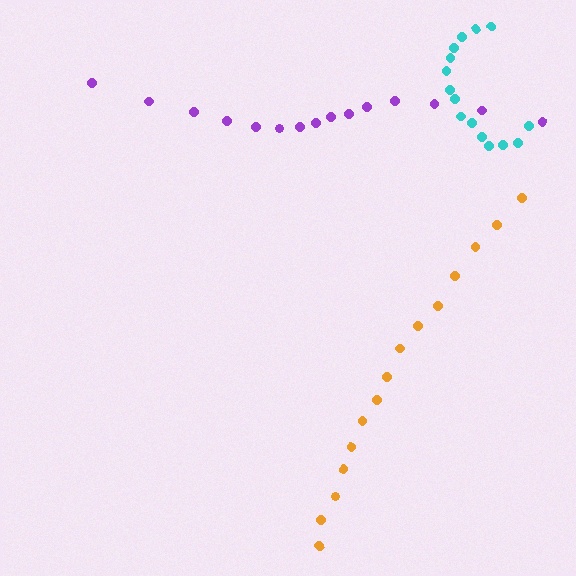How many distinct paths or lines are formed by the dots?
There are 3 distinct paths.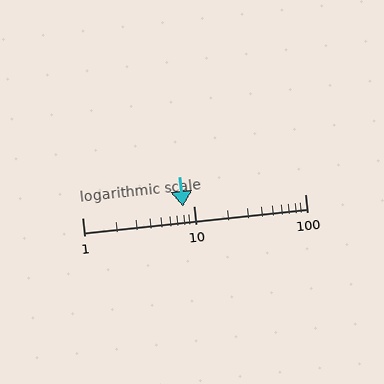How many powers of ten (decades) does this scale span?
The scale spans 2 decades, from 1 to 100.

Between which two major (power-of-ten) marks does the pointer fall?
The pointer is between 1 and 10.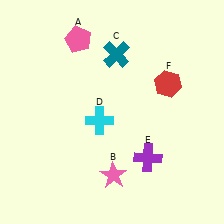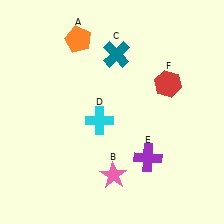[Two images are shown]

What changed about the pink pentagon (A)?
In Image 1, A is pink. In Image 2, it changed to orange.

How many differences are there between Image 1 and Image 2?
There is 1 difference between the two images.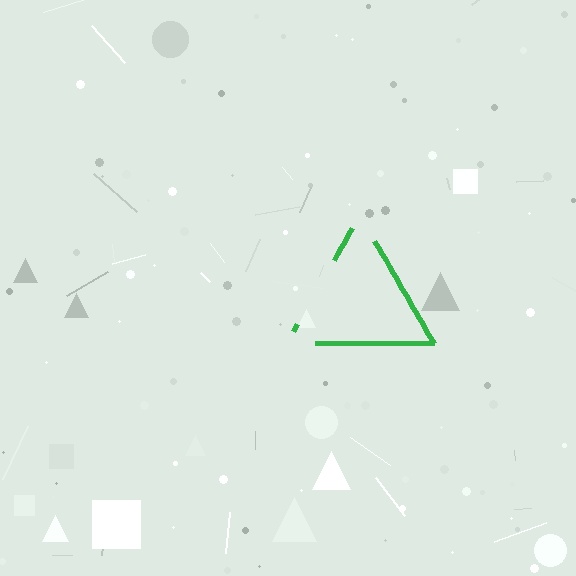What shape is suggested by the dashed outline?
The dashed outline suggests a triangle.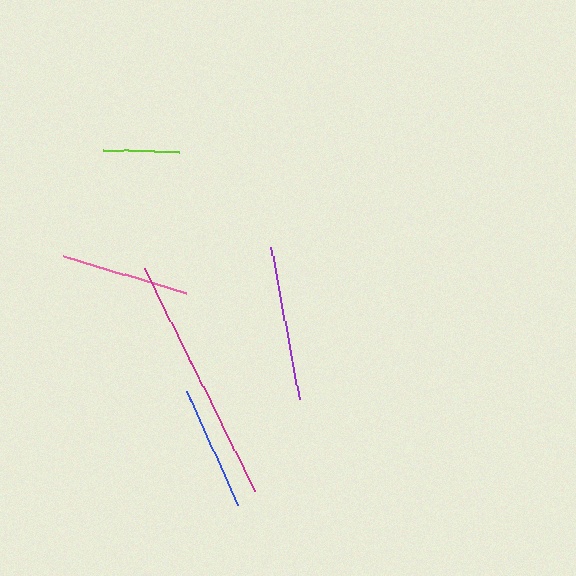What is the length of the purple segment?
The purple segment is approximately 155 pixels long.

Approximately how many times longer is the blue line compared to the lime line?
The blue line is approximately 1.7 times the length of the lime line.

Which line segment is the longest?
The magenta line is the longest at approximately 249 pixels.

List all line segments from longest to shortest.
From longest to shortest: magenta, purple, pink, blue, lime.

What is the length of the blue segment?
The blue segment is approximately 126 pixels long.